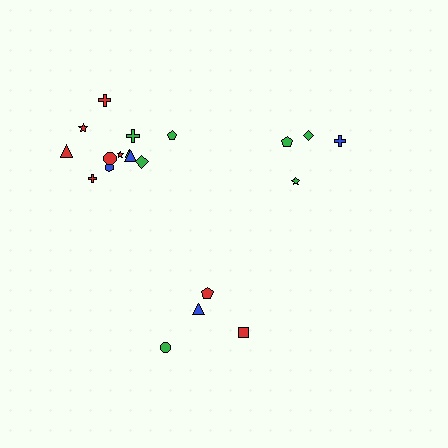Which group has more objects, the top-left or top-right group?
The top-left group.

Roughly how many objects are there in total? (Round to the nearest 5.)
Roughly 20 objects in total.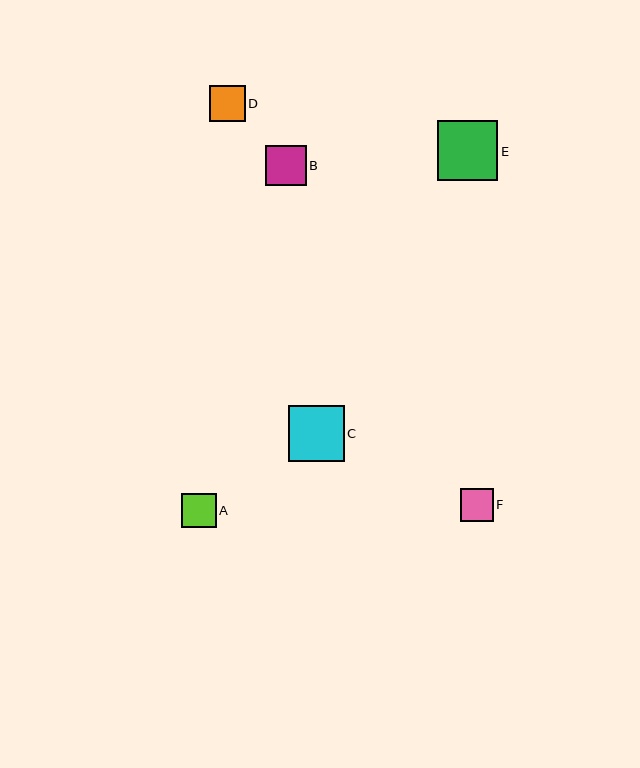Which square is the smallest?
Square F is the smallest with a size of approximately 33 pixels.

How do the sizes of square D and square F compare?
Square D and square F are approximately the same size.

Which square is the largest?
Square E is the largest with a size of approximately 60 pixels.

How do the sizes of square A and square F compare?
Square A and square F are approximately the same size.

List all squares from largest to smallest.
From largest to smallest: E, C, B, D, A, F.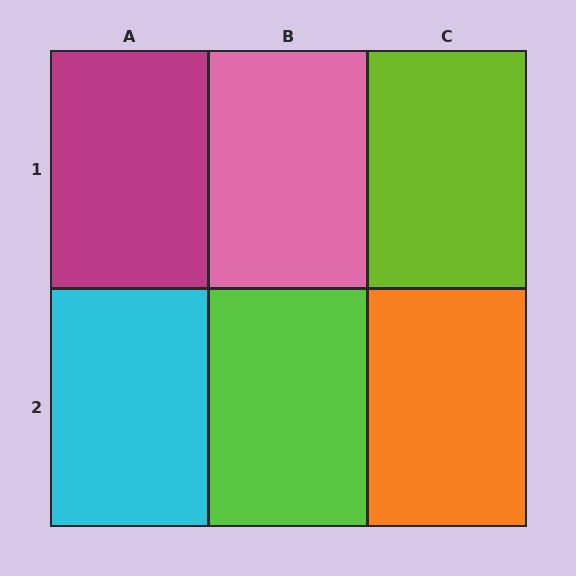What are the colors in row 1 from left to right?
Magenta, pink, lime.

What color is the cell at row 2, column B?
Lime.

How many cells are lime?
2 cells are lime.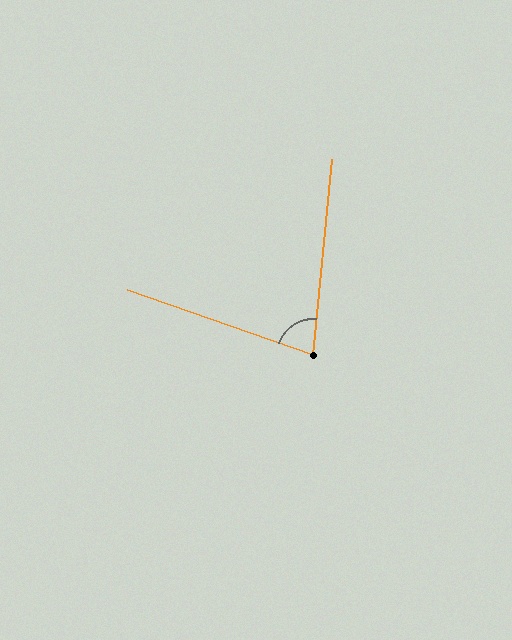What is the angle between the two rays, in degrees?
Approximately 76 degrees.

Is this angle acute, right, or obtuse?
It is acute.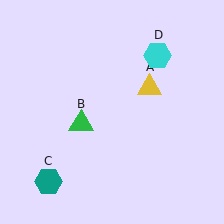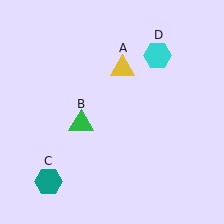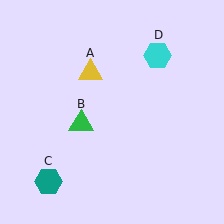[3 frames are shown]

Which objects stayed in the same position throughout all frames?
Green triangle (object B) and teal hexagon (object C) and cyan hexagon (object D) remained stationary.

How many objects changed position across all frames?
1 object changed position: yellow triangle (object A).